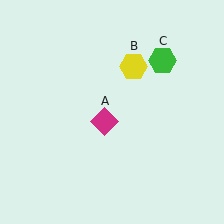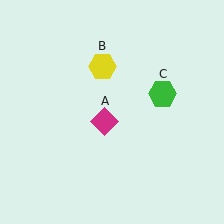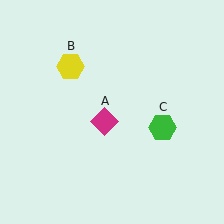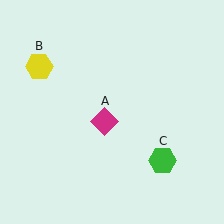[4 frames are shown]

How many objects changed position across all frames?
2 objects changed position: yellow hexagon (object B), green hexagon (object C).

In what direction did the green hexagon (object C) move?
The green hexagon (object C) moved down.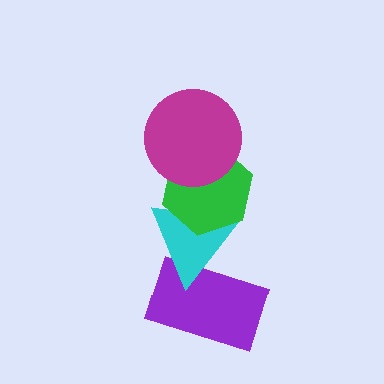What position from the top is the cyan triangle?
The cyan triangle is 3rd from the top.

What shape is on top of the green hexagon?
The magenta circle is on top of the green hexagon.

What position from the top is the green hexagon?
The green hexagon is 2nd from the top.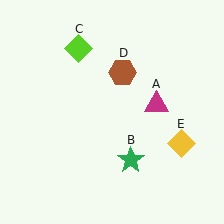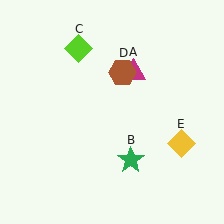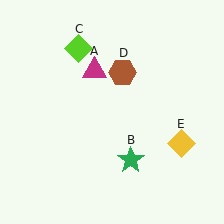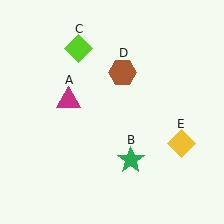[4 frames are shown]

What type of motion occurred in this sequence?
The magenta triangle (object A) rotated counterclockwise around the center of the scene.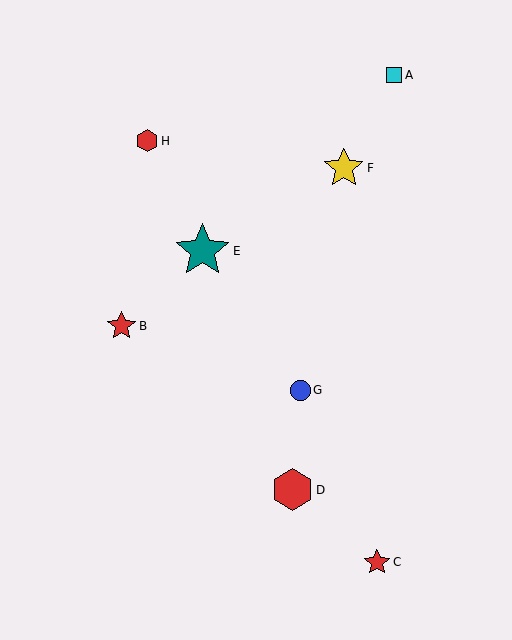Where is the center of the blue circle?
The center of the blue circle is at (300, 390).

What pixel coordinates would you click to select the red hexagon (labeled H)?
Click at (147, 141) to select the red hexagon H.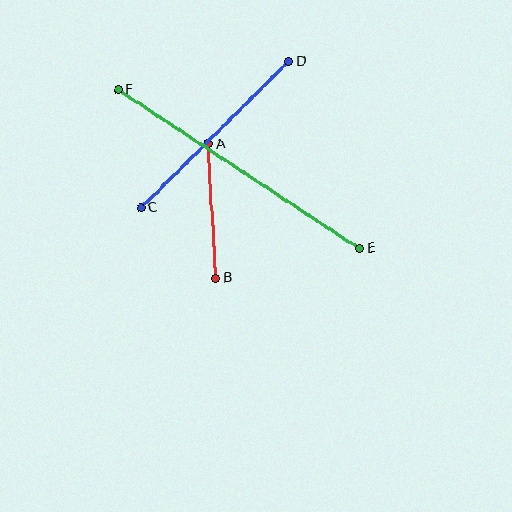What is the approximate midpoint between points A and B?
The midpoint is at approximately (212, 211) pixels.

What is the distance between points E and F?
The distance is approximately 289 pixels.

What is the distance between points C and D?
The distance is approximately 208 pixels.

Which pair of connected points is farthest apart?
Points E and F are farthest apart.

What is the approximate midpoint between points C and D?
The midpoint is at approximately (215, 135) pixels.